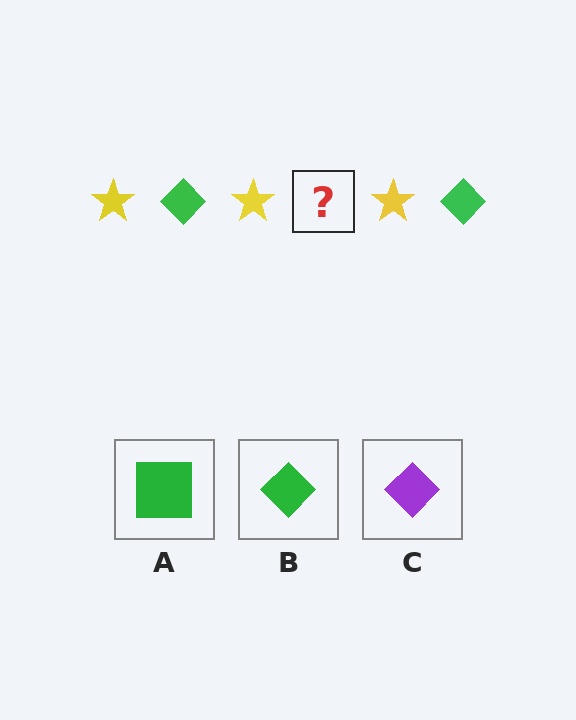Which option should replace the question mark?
Option B.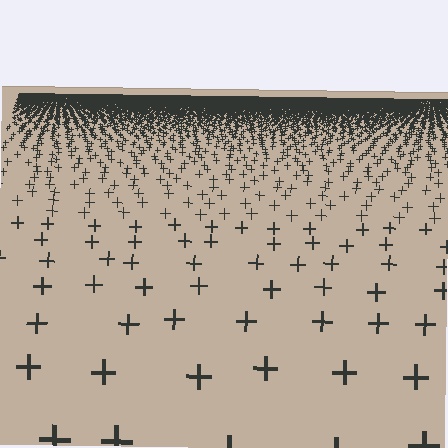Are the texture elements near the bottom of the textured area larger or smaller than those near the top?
Larger. Near the bottom, elements are closer to the viewer and appear at a bigger on-screen size.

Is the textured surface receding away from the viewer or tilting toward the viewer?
The surface is receding away from the viewer. Texture elements get smaller and denser toward the top.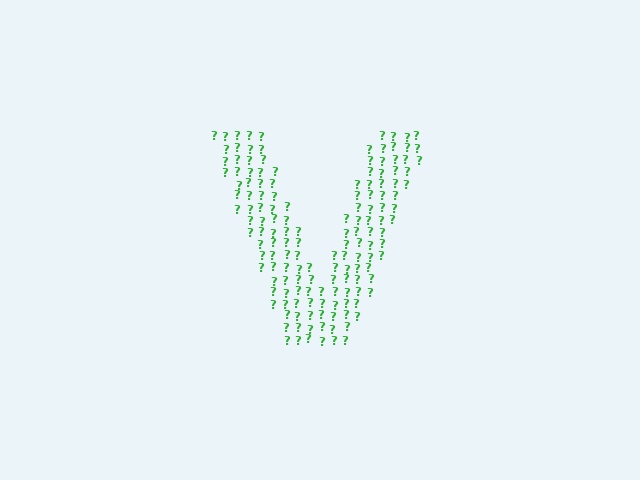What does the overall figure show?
The overall figure shows the letter V.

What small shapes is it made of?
It is made of small question marks.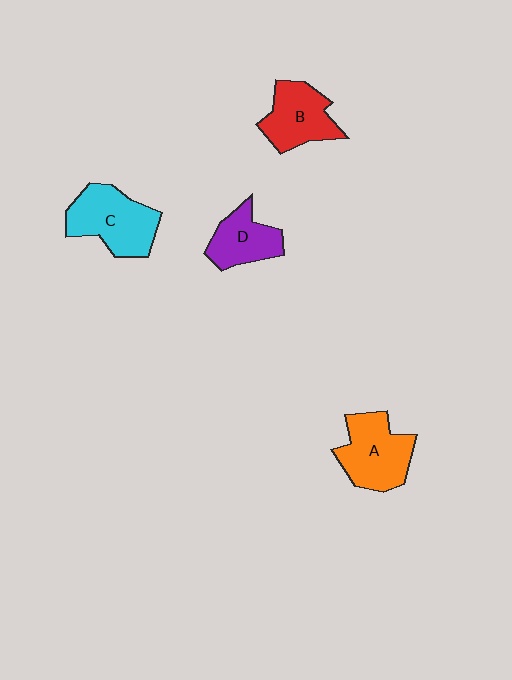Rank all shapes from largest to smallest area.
From largest to smallest: C (cyan), A (orange), B (red), D (purple).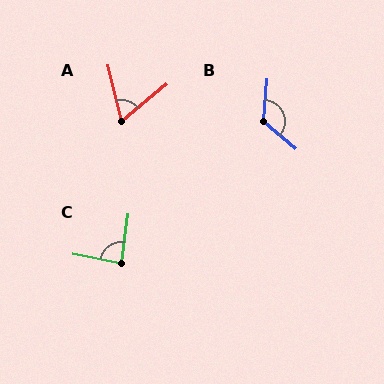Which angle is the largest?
B, at approximately 126 degrees.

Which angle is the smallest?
A, at approximately 64 degrees.